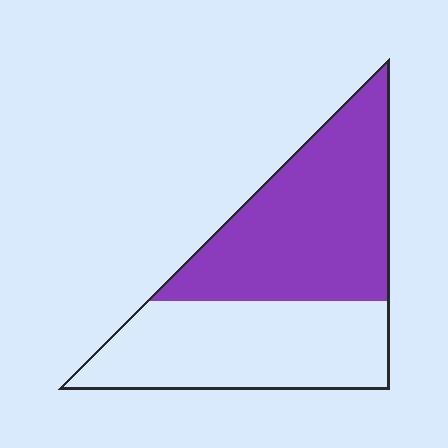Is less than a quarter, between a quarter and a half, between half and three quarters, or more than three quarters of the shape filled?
Between half and three quarters.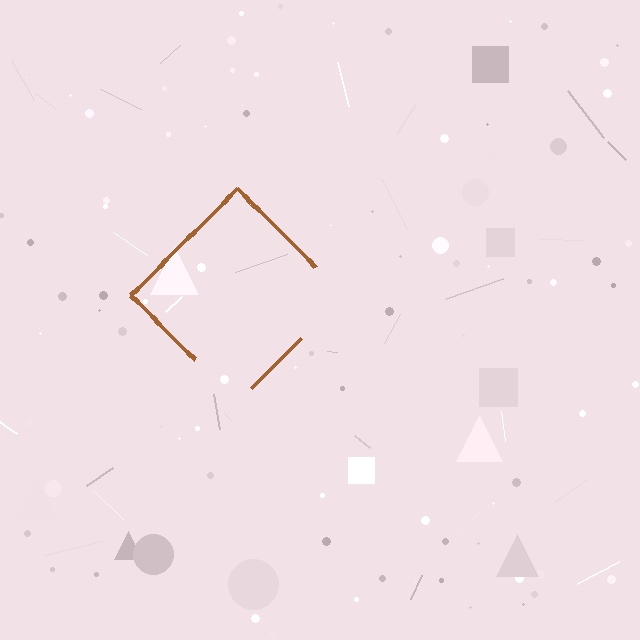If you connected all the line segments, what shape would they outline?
They would outline a diamond.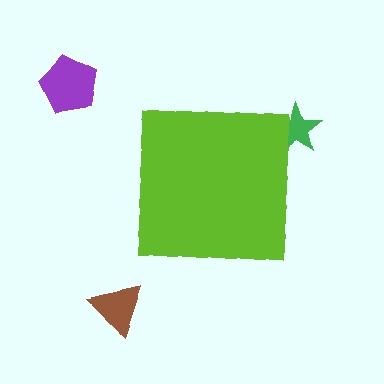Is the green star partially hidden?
Yes, the green star is partially hidden behind the lime square.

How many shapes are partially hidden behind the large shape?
1 shape is partially hidden.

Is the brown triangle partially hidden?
No, the brown triangle is fully visible.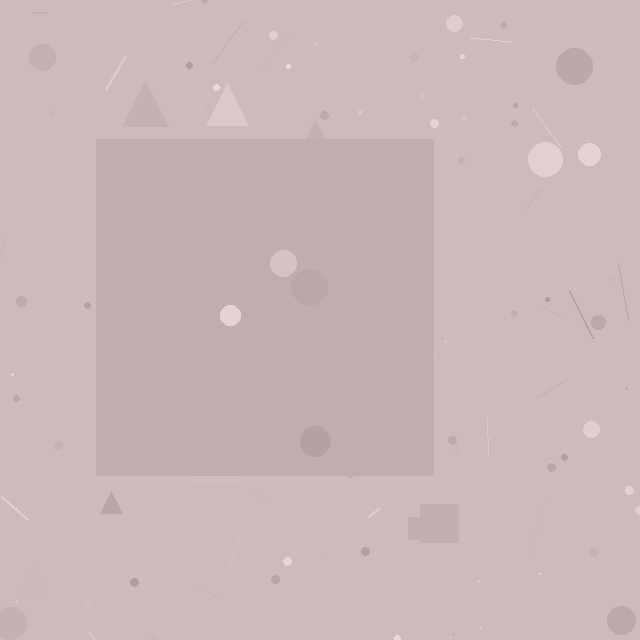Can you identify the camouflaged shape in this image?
The camouflaged shape is a square.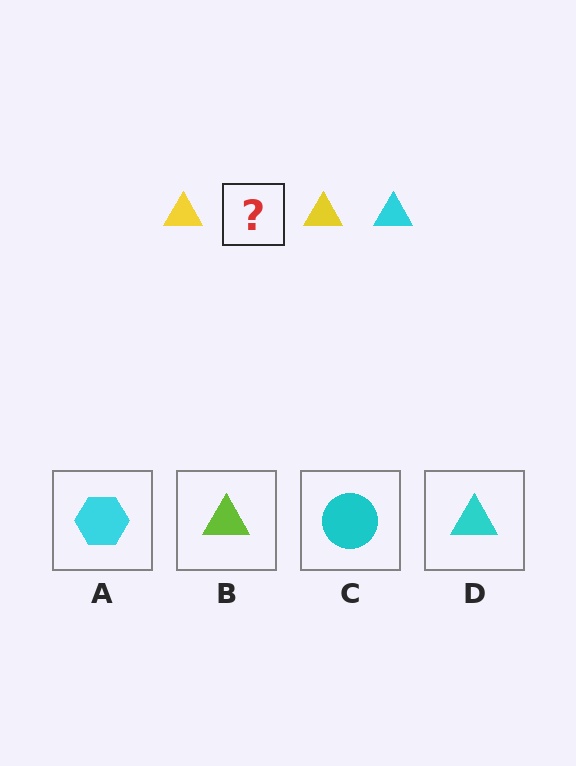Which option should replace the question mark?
Option D.